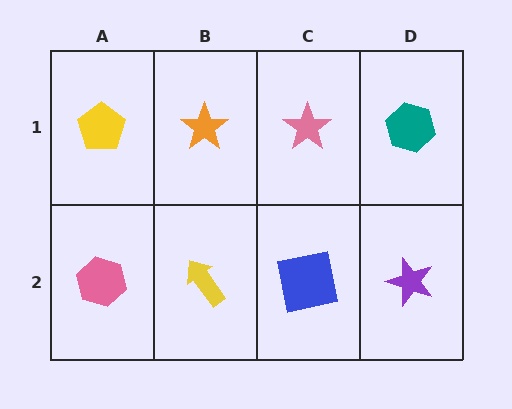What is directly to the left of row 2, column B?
A pink hexagon.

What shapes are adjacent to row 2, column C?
A pink star (row 1, column C), a yellow arrow (row 2, column B), a purple star (row 2, column D).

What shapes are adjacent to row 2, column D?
A teal hexagon (row 1, column D), a blue square (row 2, column C).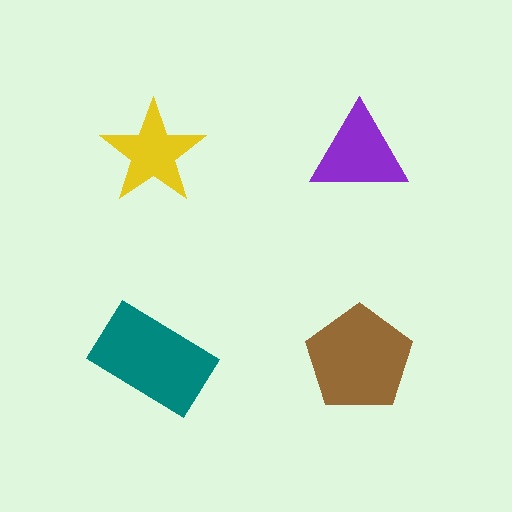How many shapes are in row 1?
2 shapes.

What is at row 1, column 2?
A purple triangle.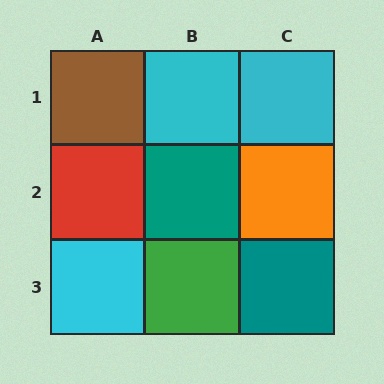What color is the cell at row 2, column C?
Orange.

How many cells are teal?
2 cells are teal.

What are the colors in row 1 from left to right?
Brown, cyan, cyan.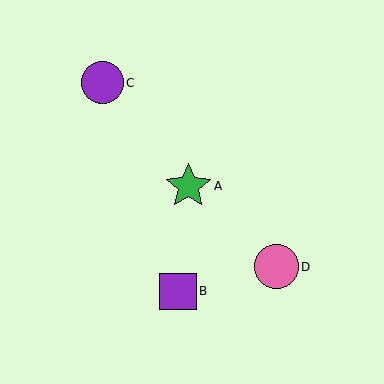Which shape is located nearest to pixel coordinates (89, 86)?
The purple circle (labeled C) at (103, 83) is nearest to that location.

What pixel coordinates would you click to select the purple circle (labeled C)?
Click at (103, 83) to select the purple circle C.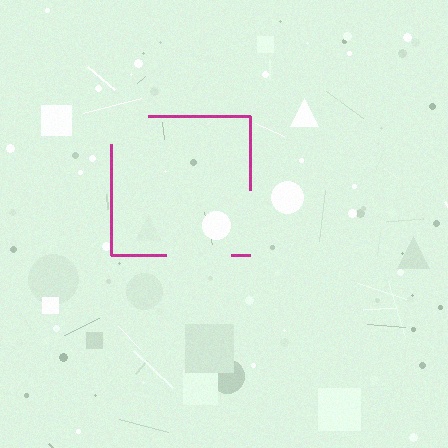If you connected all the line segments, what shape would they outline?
They would outline a square.